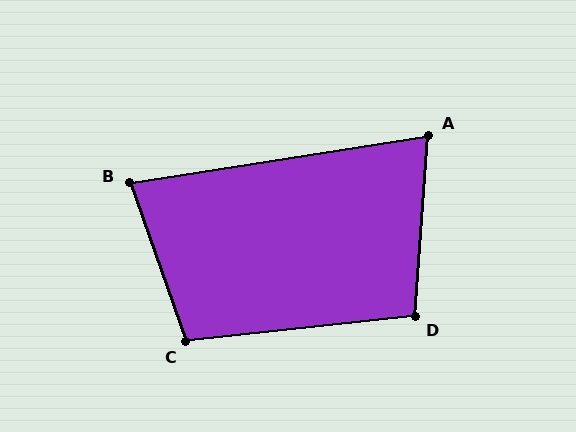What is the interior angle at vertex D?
Approximately 100 degrees (obtuse).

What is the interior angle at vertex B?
Approximately 80 degrees (acute).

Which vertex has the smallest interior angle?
A, at approximately 77 degrees.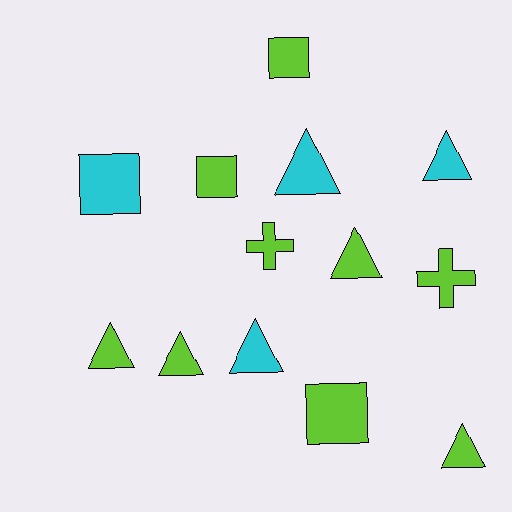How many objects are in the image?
There are 13 objects.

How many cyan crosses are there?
There are no cyan crosses.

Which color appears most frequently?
Lime, with 9 objects.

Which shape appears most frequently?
Triangle, with 7 objects.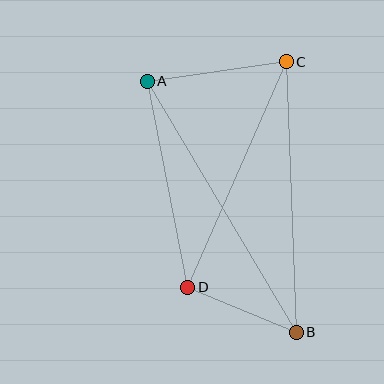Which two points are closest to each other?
Points B and D are closest to each other.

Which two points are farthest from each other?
Points A and B are farthest from each other.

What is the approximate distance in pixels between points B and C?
The distance between B and C is approximately 270 pixels.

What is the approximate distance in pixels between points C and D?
The distance between C and D is approximately 246 pixels.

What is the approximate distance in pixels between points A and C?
The distance between A and C is approximately 140 pixels.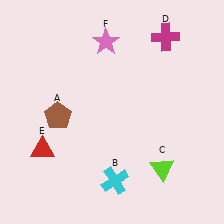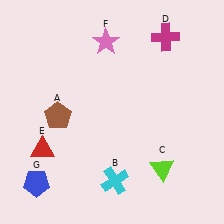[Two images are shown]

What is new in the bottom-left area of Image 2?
A blue pentagon (G) was added in the bottom-left area of Image 2.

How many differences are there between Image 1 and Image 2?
There is 1 difference between the two images.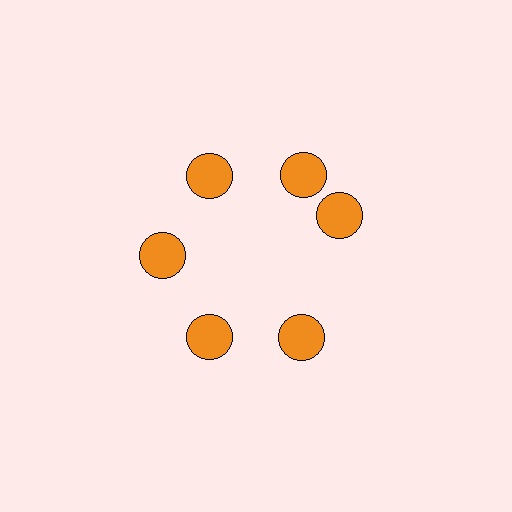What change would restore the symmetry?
The symmetry would be restored by rotating it back into even spacing with its neighbors so that all 6 circles sit at equal angles and equal distance from the center.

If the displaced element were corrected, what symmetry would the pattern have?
It would have 6-fold rotational symmetry — the pattern would map onto itself every 60 degrees.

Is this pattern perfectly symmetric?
No. The 6 orange circles are arranged in a ring, but one element near the 3 o'clock position is rotated out of alignment along the ring, breaking the 6-fold rotational symmetry.